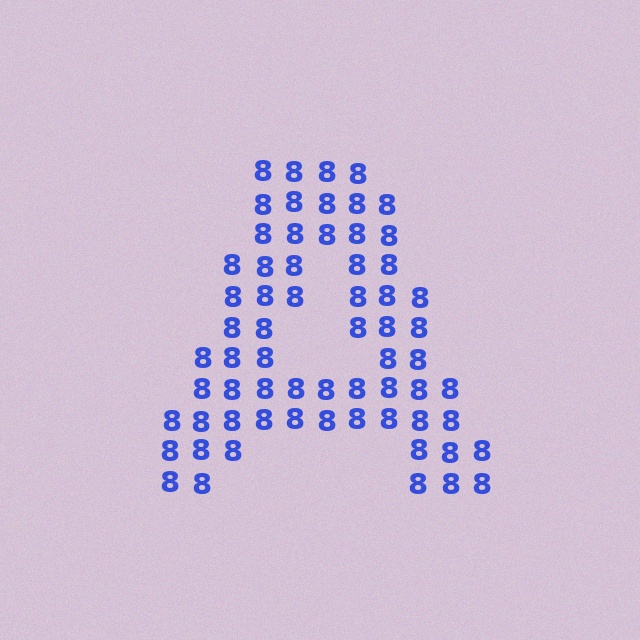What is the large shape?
The large shape is the letter A.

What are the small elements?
The small elements are digit 8's.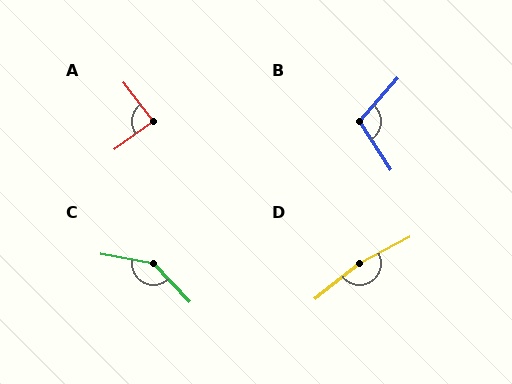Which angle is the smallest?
A, at approximately 88 degrees.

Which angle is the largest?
D, at approximately 170 degrees.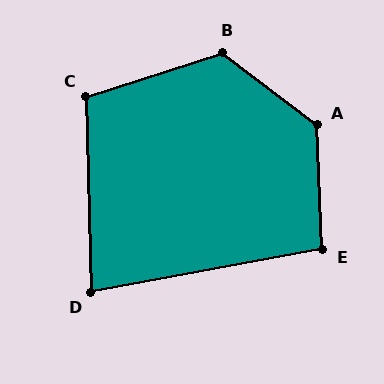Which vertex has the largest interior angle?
A, at approximately 129 degrees.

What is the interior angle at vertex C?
Approximately 106 degrees (obtuse).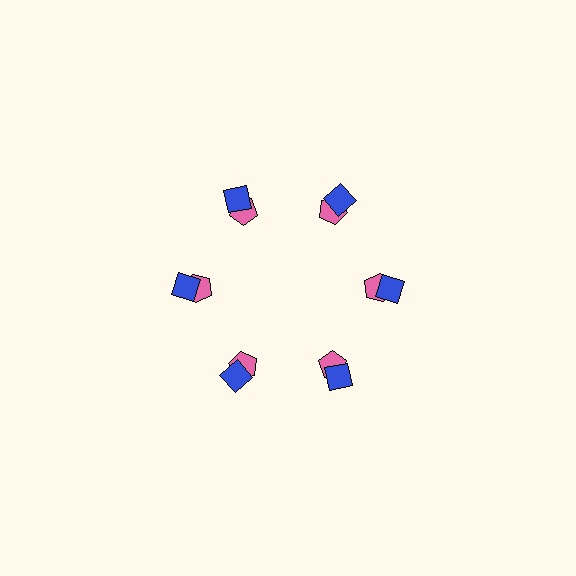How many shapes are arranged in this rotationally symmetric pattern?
There are 12 shapes, arranged in 6 groups of 2.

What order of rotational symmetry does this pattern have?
This pattern has 6-fold rotational symmetry.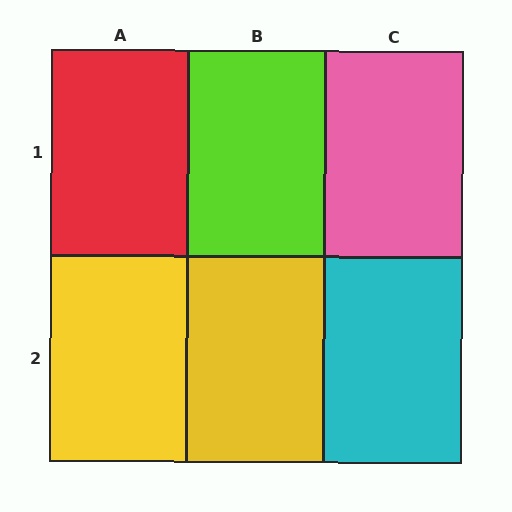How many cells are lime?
1 cell is lime.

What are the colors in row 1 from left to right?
Red, lime, pink.